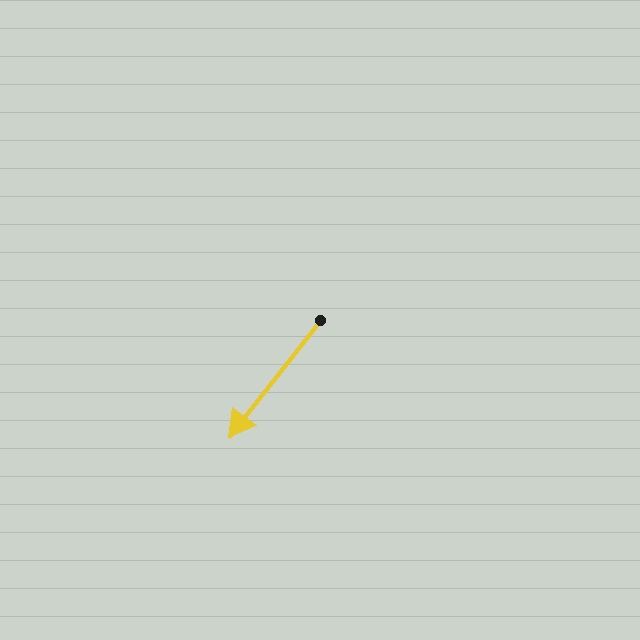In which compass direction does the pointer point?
Southwest.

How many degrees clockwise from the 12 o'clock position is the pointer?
Approximately 218 degrees.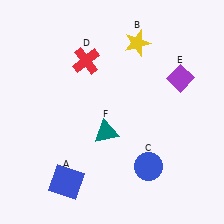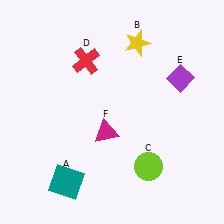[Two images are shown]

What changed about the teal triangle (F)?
In Image 1, F is teal. In Image 2, it changed to magenta.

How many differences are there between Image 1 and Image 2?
There are 3 differences between the two images.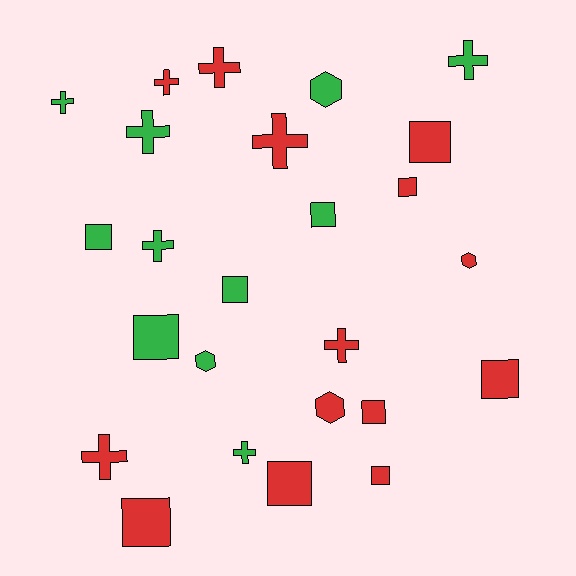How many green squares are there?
There are 4 green squares.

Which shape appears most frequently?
Square, with 11 objects.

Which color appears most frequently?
Red, with 14 objects.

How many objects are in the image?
There are 25 objects.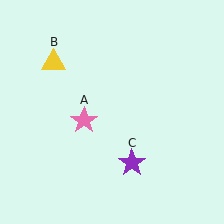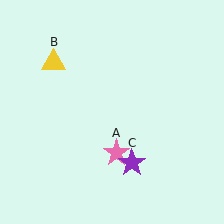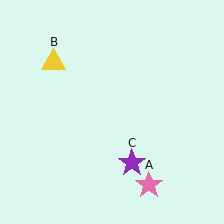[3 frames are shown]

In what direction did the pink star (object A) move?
The pink star (object A) moved down and to the right.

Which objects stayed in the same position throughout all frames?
Yellow triangle (object B) and purple star (object C) remained stationary.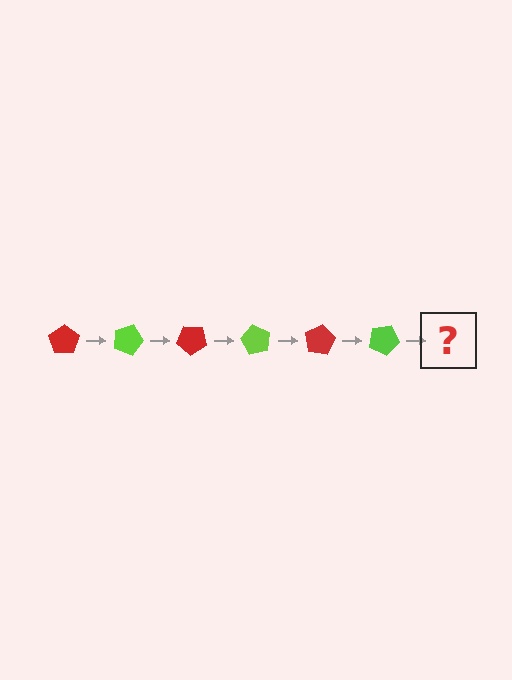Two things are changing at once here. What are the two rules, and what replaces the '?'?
The two rules are that it rotates 20 degrees each step and the color cycles through red and lime. The '?' should be a red pentagon, rotated 120 degrees from the start.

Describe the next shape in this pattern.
It should be a red pentagon, rotated 120 degrees from the start.